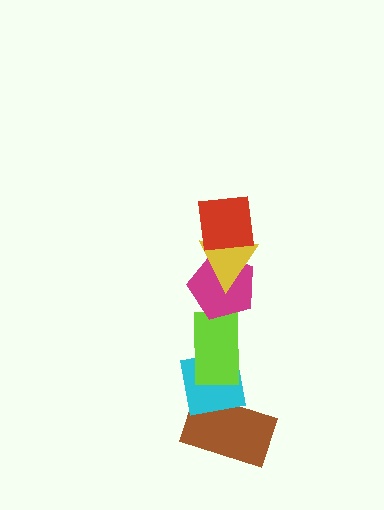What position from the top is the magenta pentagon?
The magenta pentagon is 3rd from the top.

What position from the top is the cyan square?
The cyan square is 5th from the top.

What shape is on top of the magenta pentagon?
The yellow triangle is on top of the magenta pentagon.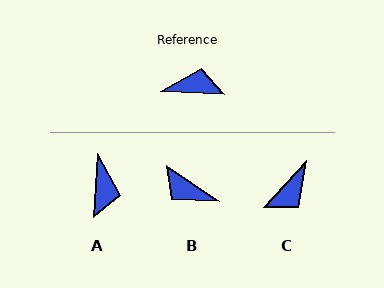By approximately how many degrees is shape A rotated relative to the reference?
Approximately 91 degrees clockwise.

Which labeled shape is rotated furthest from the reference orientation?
B, about 148 degrees away.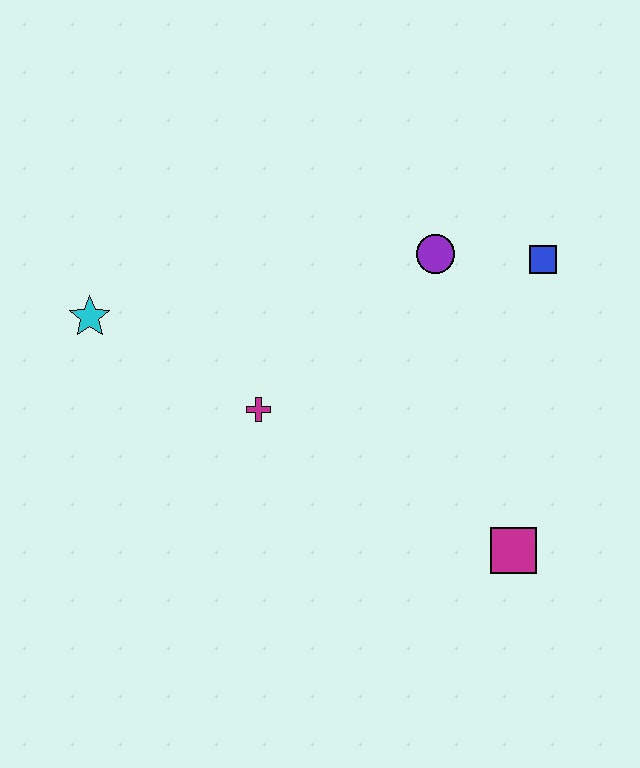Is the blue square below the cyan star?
No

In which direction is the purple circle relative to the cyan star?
The purple circle is to the right of the cyan star.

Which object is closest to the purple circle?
The blue square is closest to the purple circle.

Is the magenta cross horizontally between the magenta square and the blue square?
No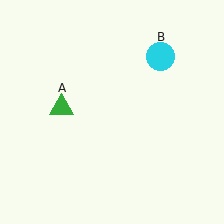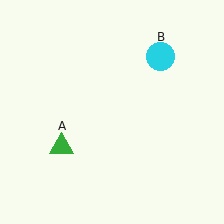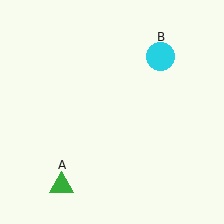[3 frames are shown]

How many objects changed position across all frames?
1 object changed position: green triangle (object A).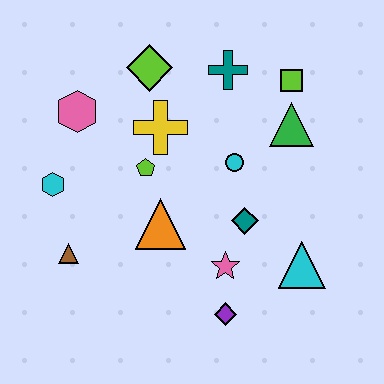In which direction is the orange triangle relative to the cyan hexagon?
The orange triangle is to the right of the cyan hexagon.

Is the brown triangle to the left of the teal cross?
Yes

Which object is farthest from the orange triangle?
The lime square is farthest from the orange triangle.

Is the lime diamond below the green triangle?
No